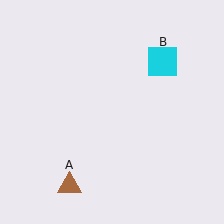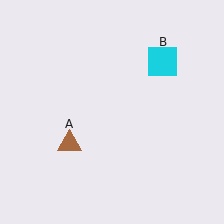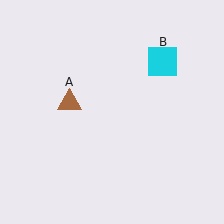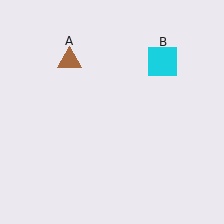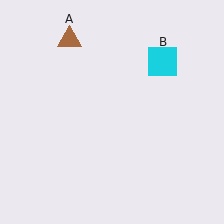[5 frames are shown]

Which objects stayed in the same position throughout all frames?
Cyan square (object B) remained stationary.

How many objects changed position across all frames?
1 object changed position: brown triangle (object A).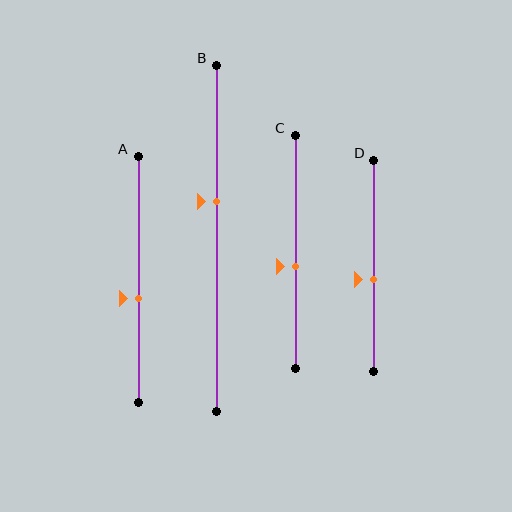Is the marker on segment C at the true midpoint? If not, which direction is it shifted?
No, the marker on segment C is shifted downward by about 6% of the segment length.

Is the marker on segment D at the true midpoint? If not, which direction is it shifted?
No, the marker on segment D is shifted downward by about 7% of the segment length.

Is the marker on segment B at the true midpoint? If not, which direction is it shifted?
No, the marker on segment B is shifted upward by about 11% of the segment length.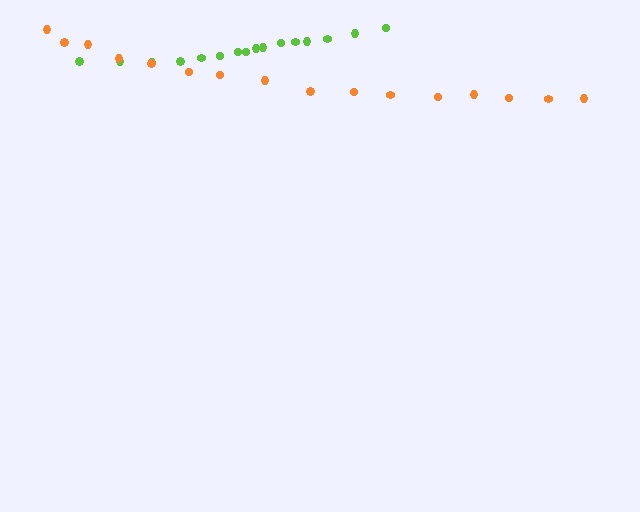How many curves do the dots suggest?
There are 2 distinct paths.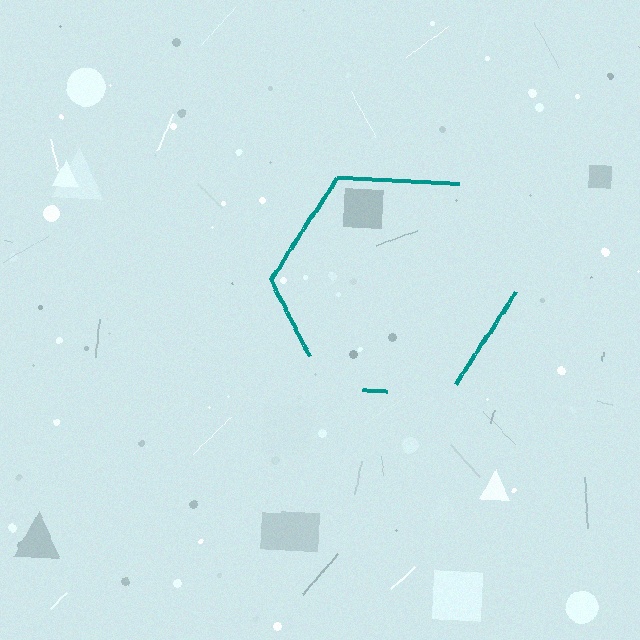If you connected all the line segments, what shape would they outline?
They would outline a hexagon.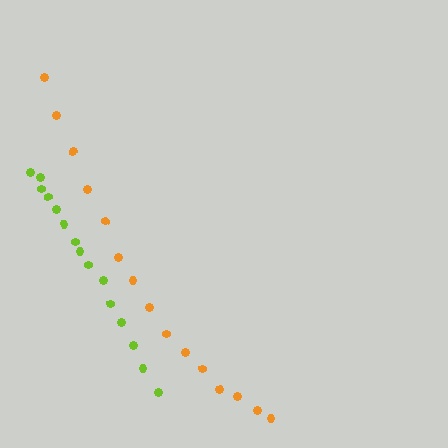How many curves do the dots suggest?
There are 2 distinct paths.